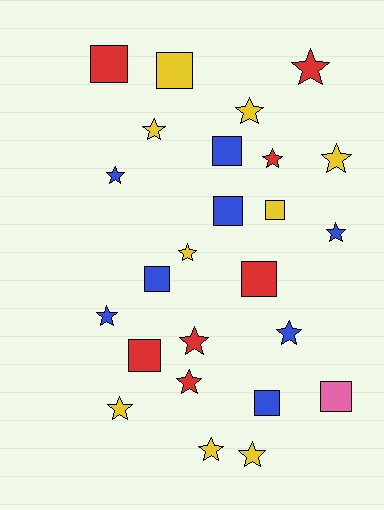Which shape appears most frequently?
Star, with 15 objects.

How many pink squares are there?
There is 1 pink square.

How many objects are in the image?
There are 25 objects.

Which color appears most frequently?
Yellow, with 9 objects.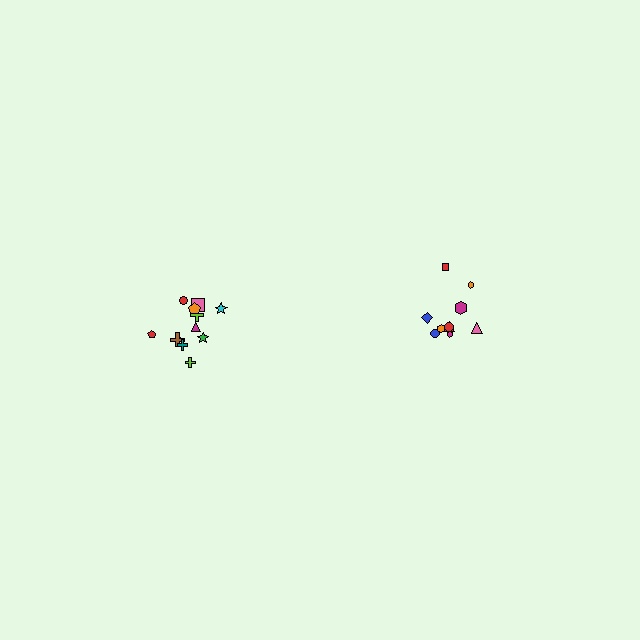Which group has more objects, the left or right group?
The left group.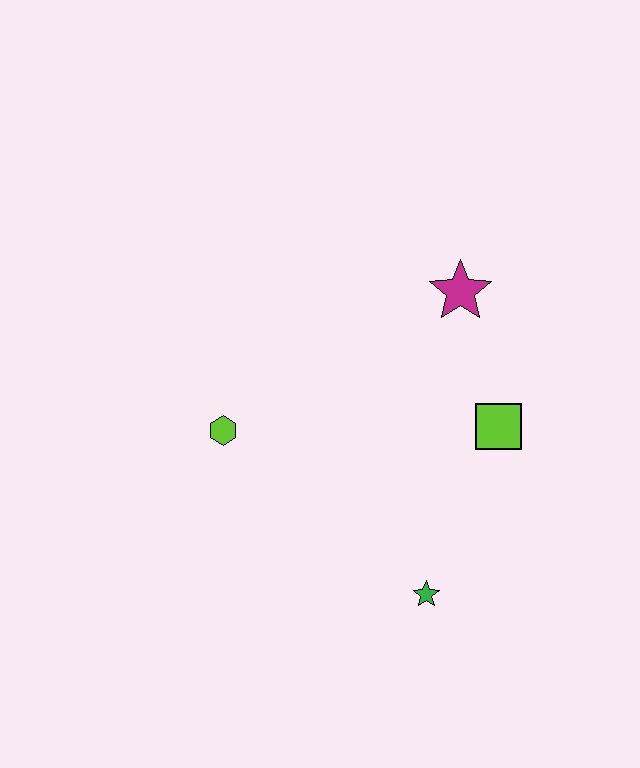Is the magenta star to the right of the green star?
Yes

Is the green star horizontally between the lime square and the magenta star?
No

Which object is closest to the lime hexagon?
The green star is closest to the lime hexagon.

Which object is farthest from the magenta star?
The green star is farthest from the magenta star.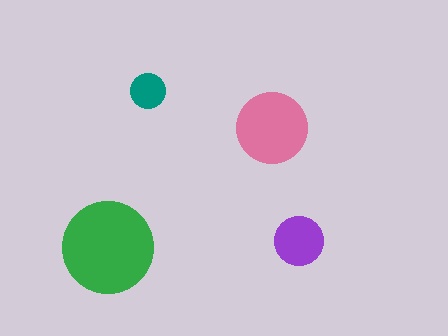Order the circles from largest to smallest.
the green one, the pink one, the purple one, the teal one.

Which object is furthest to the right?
The purple circle is rightmost.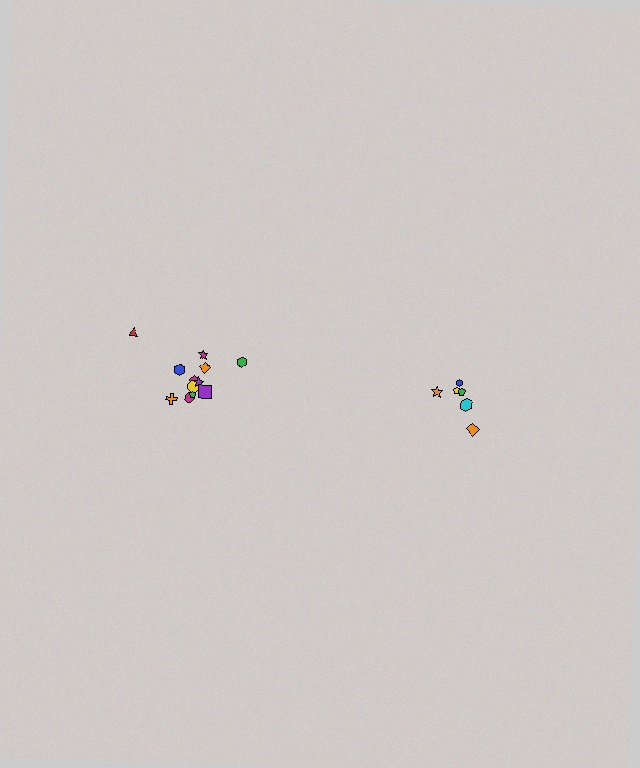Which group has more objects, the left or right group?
The left group.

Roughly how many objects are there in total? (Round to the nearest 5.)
Roughly 20 objects in total.